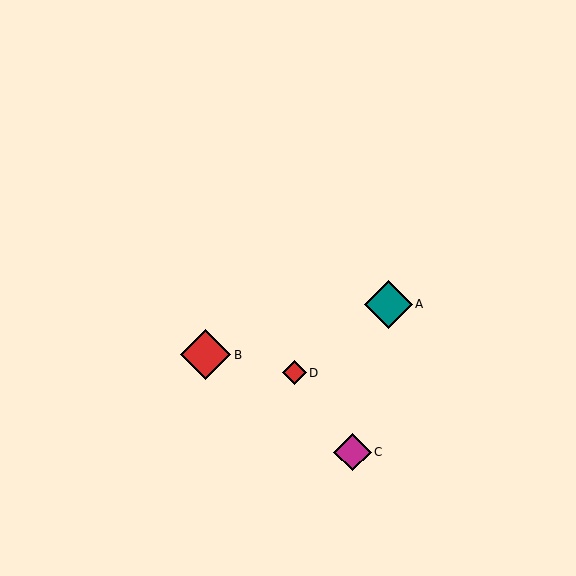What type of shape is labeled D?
Shape D is a red diamond.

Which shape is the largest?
The red diamond (labeled B) is the largest.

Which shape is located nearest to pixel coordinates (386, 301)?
The teal diamond (labeled A) at (388, 304) is nearest to that location.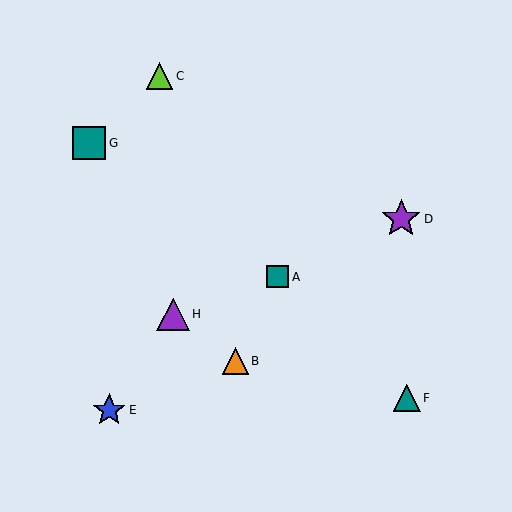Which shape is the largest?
The purple star (labeled D) is the largest.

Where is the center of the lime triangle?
The center of the lime triangle is at (160, 76).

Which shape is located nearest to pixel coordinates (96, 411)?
The blue star (labeled E) at (109, 410) is nearest to that location.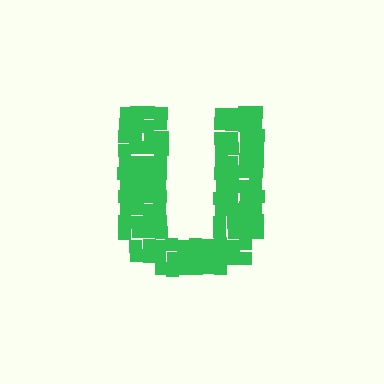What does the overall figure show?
The overall figure shows the letter U.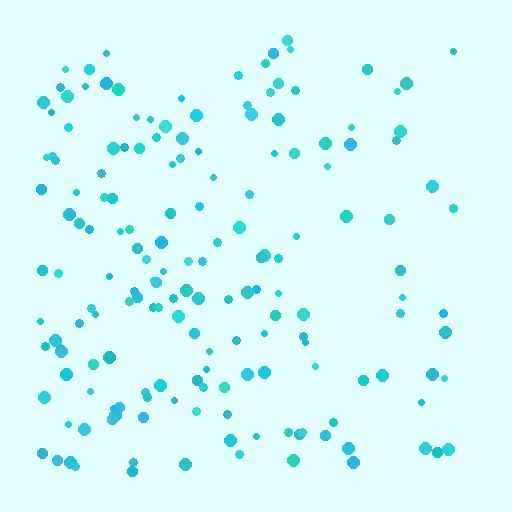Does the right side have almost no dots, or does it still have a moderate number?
Still a moderate number, just noticeably fewer than the left.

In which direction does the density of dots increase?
From right to left, with the left side densest.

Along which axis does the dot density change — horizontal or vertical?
Horizontal.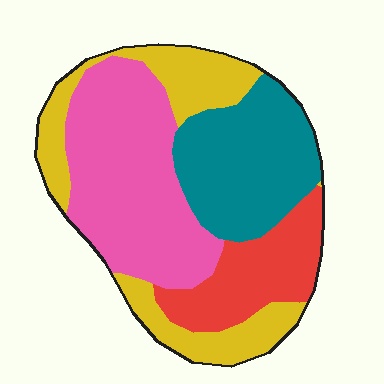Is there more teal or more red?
Teal.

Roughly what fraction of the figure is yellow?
Yellow takes up less than a quarter of the figure.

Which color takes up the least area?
Red, at roughly 15%.